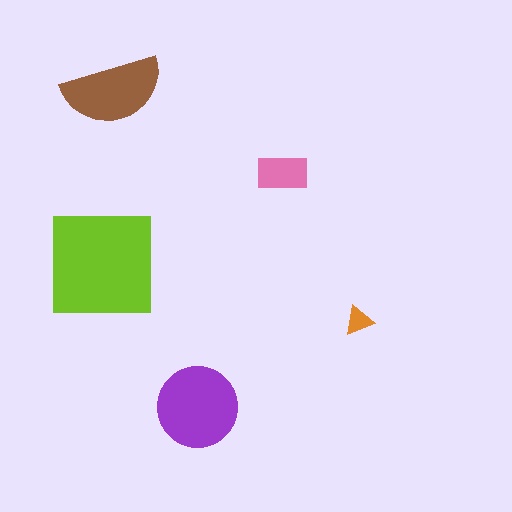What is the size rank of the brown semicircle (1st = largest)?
3rd.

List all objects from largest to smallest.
The lime square, the purple circle, the brown semicircle, the pink rectangle, the orange triangle.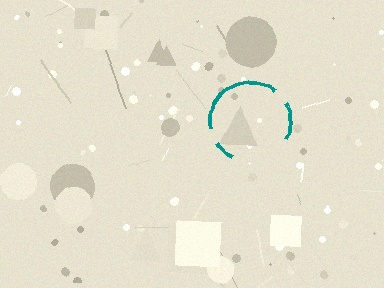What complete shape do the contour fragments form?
The contour fragments form a circle.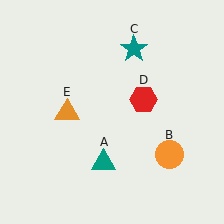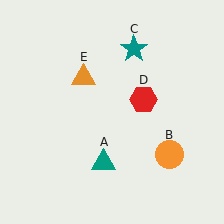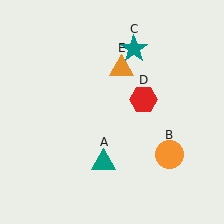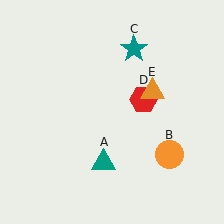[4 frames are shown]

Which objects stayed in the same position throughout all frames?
Teal triangle (object A) and orange circle (object B) and teal star (object C) and red hexagon (object D) remained stationary.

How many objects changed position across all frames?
1 object changed position: orange triangle (object E).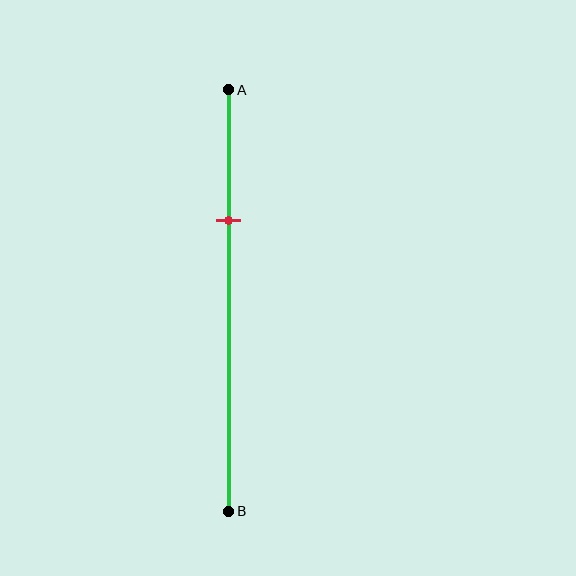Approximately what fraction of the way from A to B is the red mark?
The red mark is approximately 30% of the way from A to B.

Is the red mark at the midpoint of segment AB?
No, the mark is at about 30% from A, not at the 50% midpoint.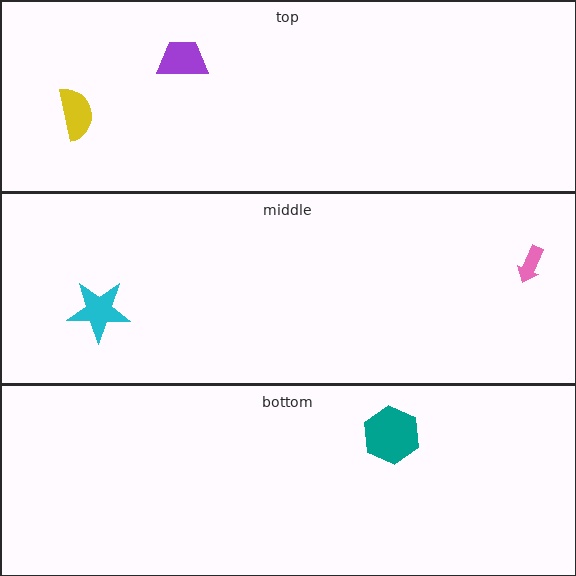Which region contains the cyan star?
The middle region.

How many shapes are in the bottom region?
1.